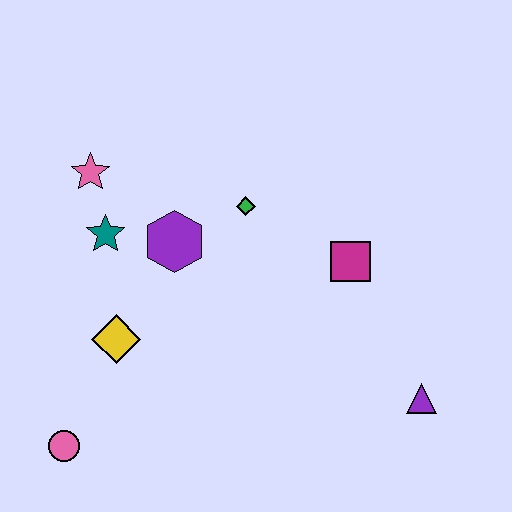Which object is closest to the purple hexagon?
The teal star is closest to the purple hexagon.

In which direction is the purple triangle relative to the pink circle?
The purple triangle is to the right of the pink circle.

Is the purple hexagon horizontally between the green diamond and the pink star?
Yes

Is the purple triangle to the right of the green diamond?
Yes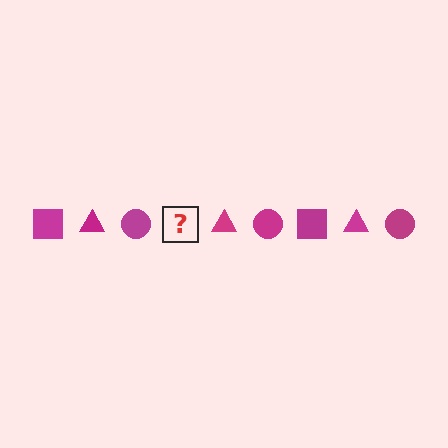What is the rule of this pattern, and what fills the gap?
The rule is that the pattern cycles through square, triangle, circle shapes in magenta. The gap should be filled with a magenta square.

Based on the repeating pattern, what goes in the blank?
The blank should be a magenta square.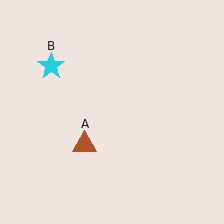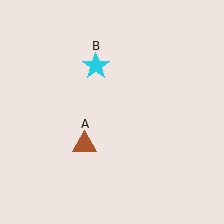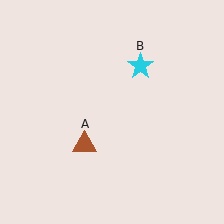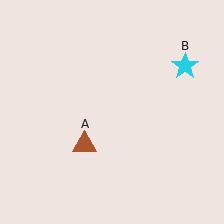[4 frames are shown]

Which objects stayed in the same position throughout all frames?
Brown triangle (object A) remained stationary.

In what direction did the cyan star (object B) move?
The cyan star (object B) moved right.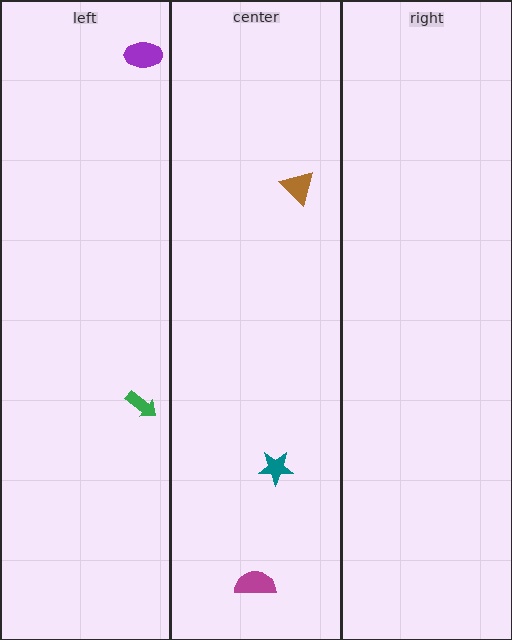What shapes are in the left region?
The green arrow, the purple ellipse.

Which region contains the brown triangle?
The center region.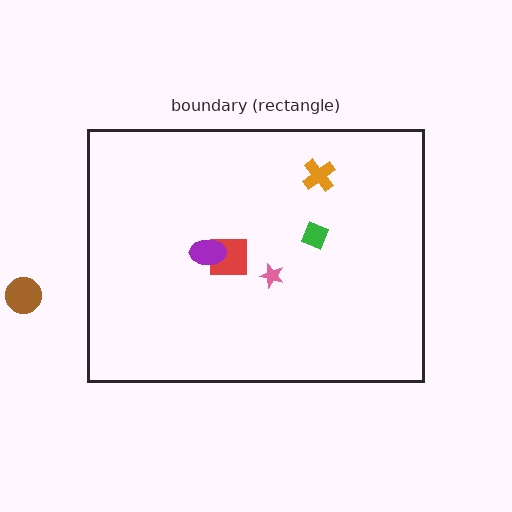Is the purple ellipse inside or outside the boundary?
Inside.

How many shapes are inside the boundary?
5 inside, 1 outside.